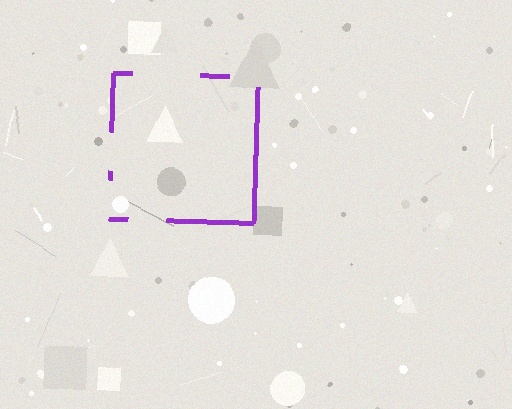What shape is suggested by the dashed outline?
The dashed outline suggests a square.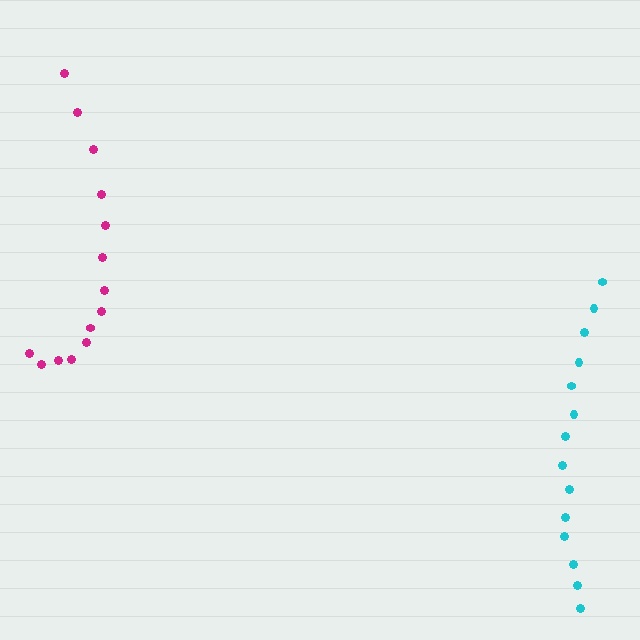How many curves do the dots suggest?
There are 2 distinct paths.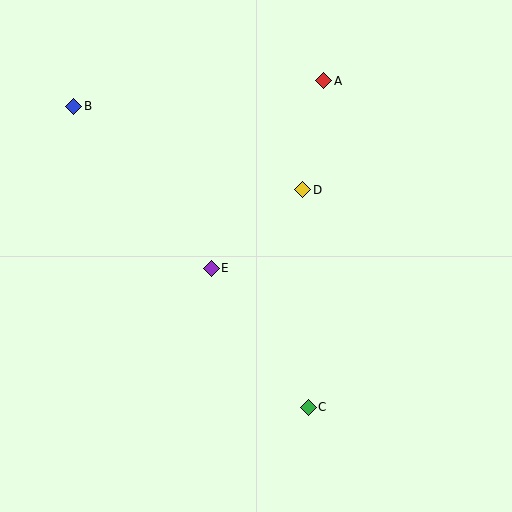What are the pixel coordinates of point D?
Point D is at (303, 190).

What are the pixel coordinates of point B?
Point B is at (74, 106).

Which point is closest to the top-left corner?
Point B is closest to the top-left corner.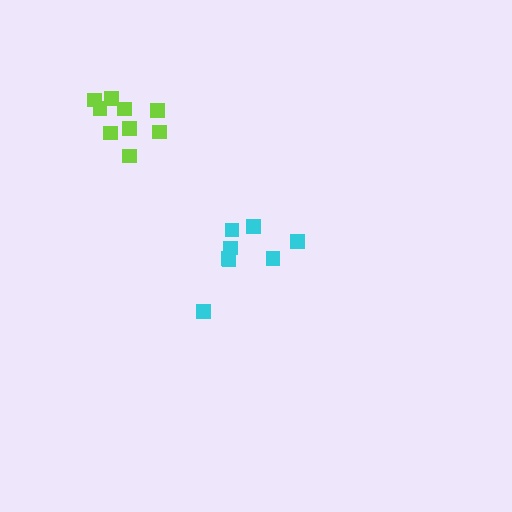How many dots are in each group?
Group 1: 9 dots, Group 2: 8 dots (17 total).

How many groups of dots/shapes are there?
There are 2 groups.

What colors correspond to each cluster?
The clusters are colored: lime, cyan.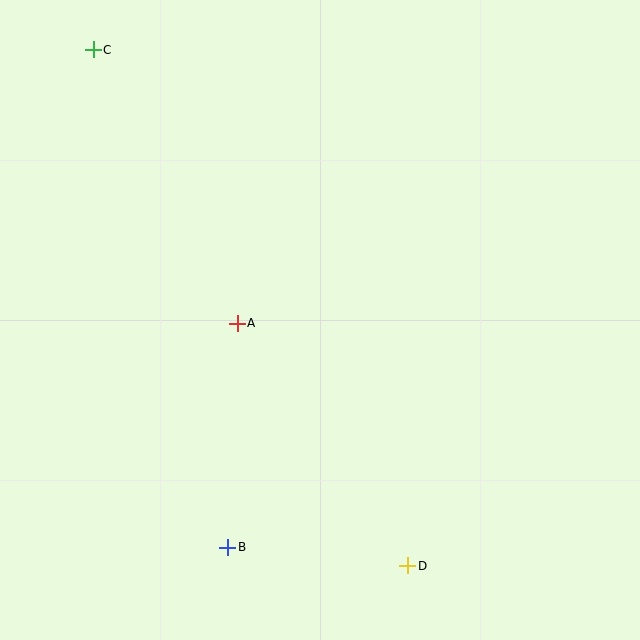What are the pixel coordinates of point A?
Point A is at (237, 323).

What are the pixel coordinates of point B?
Point B is at (228, 547).